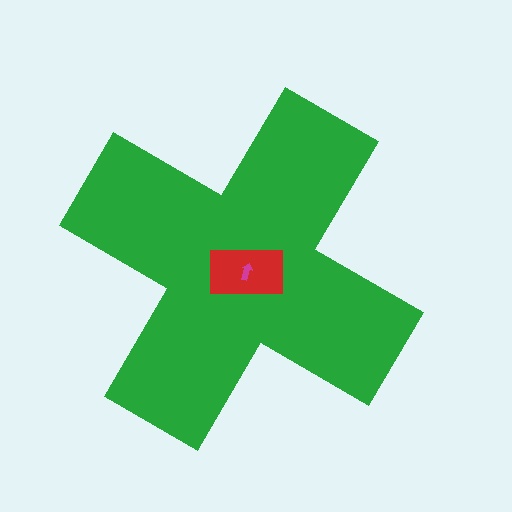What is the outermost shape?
The green cross.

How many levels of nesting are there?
3.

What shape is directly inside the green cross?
The red rectangle.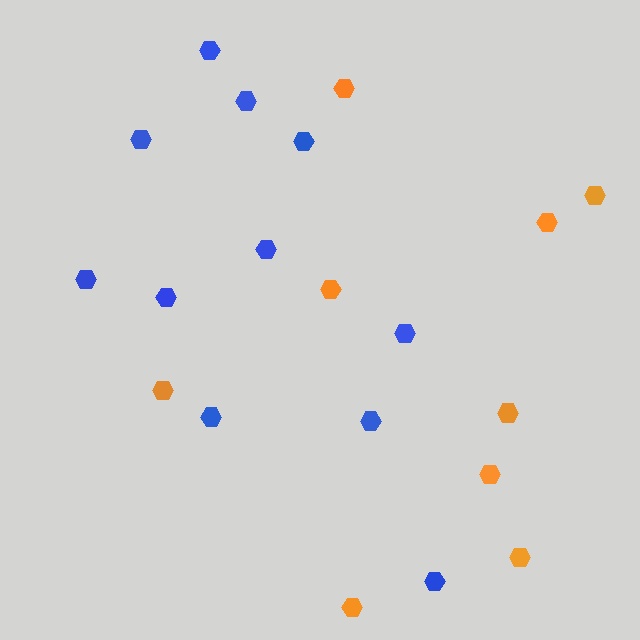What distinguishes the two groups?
There are 2 groups: one group of orange hexagons (9) and one group of blue hexagons (11).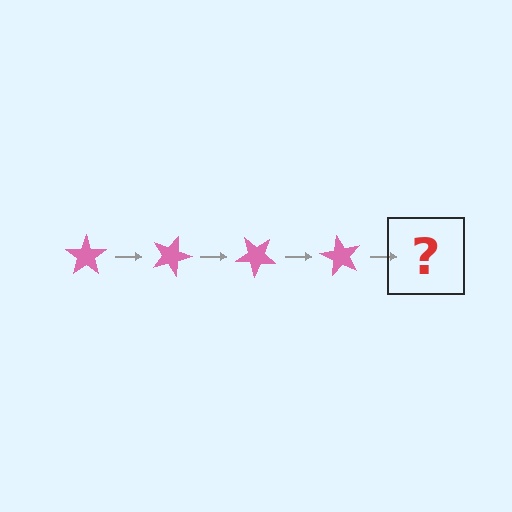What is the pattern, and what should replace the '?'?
The pattern is that the star rotates 20 degrees each step. The '?' should be a pink star rotated 80 degrees.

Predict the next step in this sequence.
The next step is a pink star rotated 80 degrees.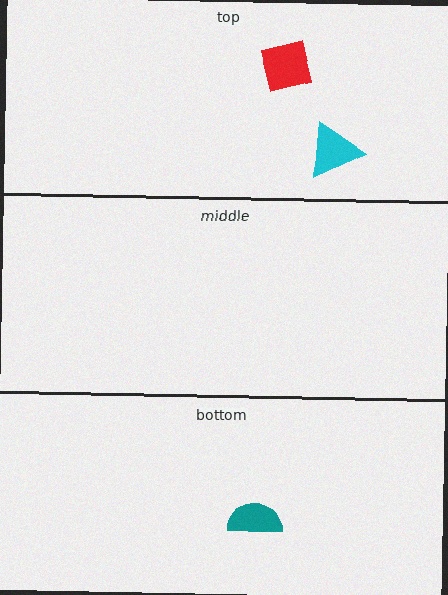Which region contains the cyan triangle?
The top region.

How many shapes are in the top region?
2.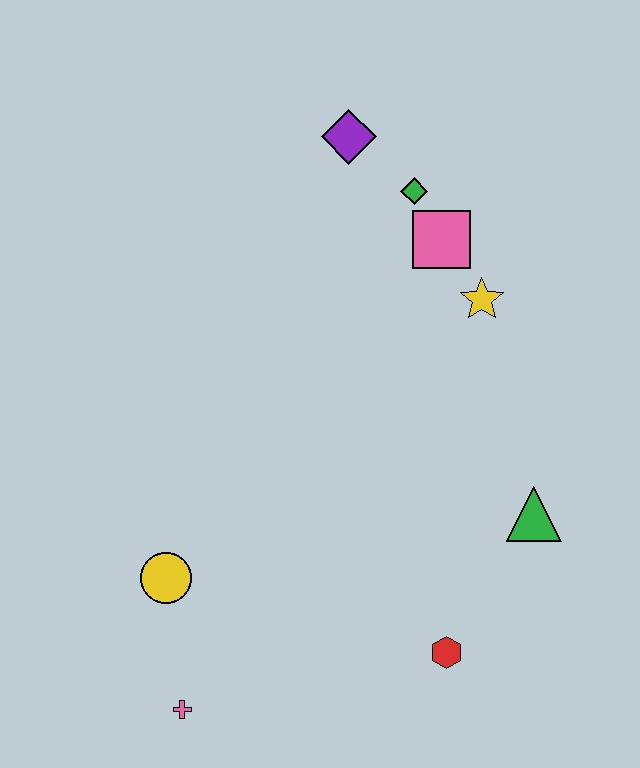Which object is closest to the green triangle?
The red hexagon is closest to the green triangle.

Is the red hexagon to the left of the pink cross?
No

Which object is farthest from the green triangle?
The purple diamond is farthest from the green triangle.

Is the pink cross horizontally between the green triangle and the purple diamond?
No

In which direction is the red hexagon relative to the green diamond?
The red hexagon is below the green diamond.